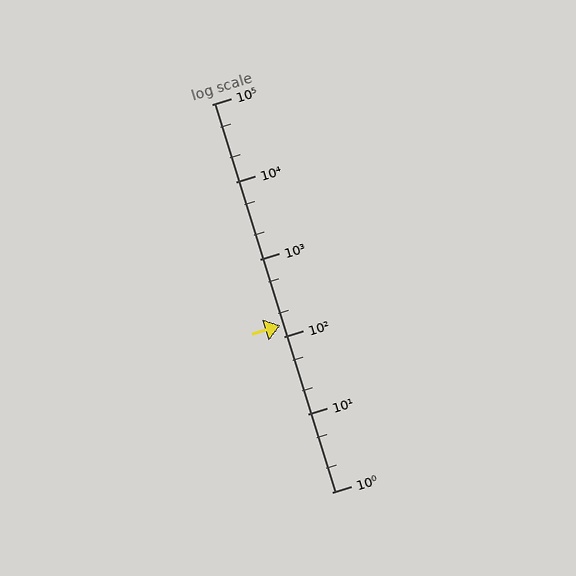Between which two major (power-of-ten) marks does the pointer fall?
The pointer is between 100 and 1000.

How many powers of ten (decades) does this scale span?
The scale spans 5 decades, from 1 to 100000.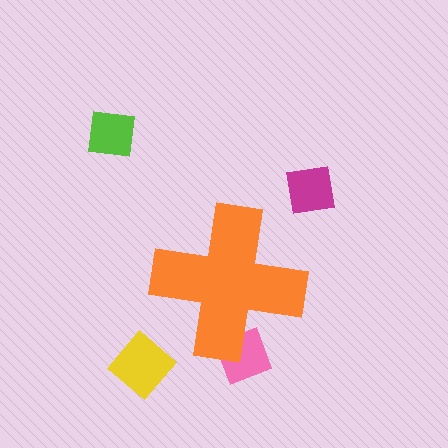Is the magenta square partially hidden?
No, the magenta square is fully visible.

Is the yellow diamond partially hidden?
No, the yellow diamond is fully visible.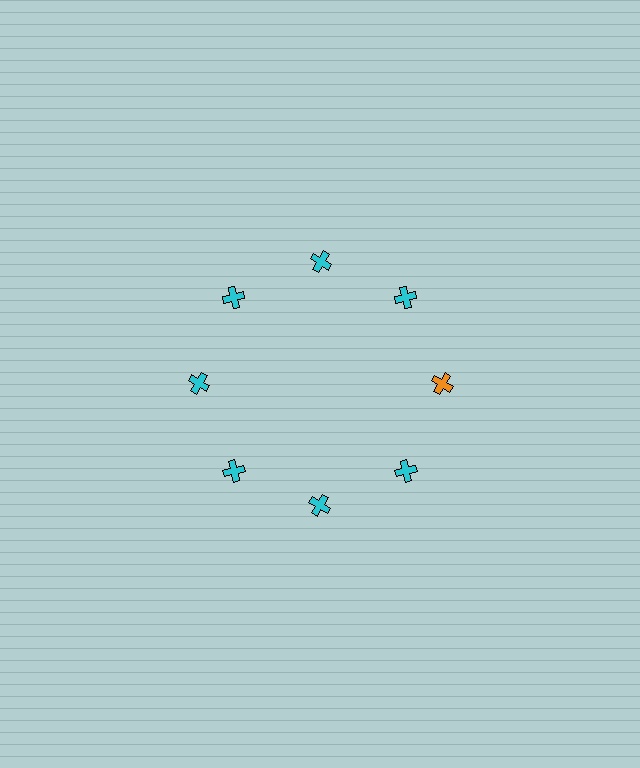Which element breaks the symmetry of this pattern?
The orange cross at roughly the 3 o'clock position breaks the symmetry. All other shapes are cyan crosses.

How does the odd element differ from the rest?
It has a different color: orange instead of cyan.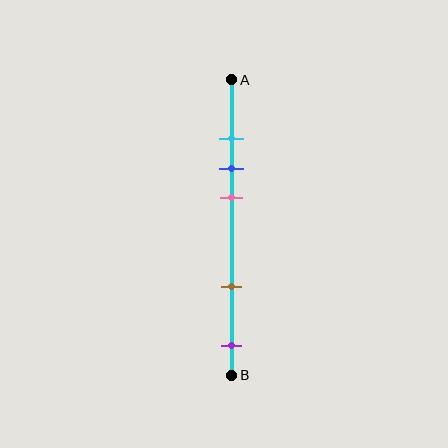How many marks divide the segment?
There are 5 marks dividing the segment.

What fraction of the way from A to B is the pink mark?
The pink mark is approximately 40% (0.4) of the way from A to B.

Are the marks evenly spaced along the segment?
No, the marks are not evenly spaced.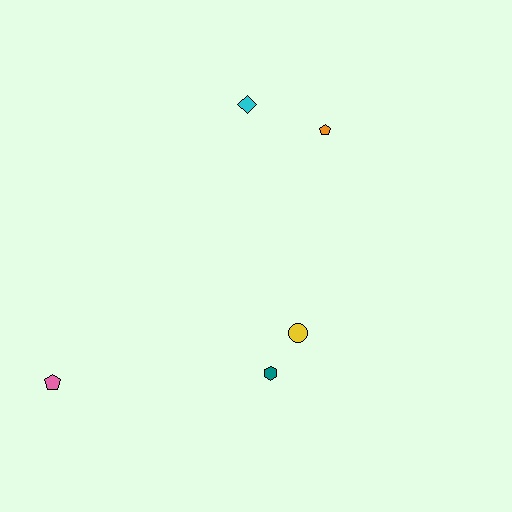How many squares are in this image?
There are no squares.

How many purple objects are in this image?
There are no purple objects.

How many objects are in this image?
There are 5 objects.